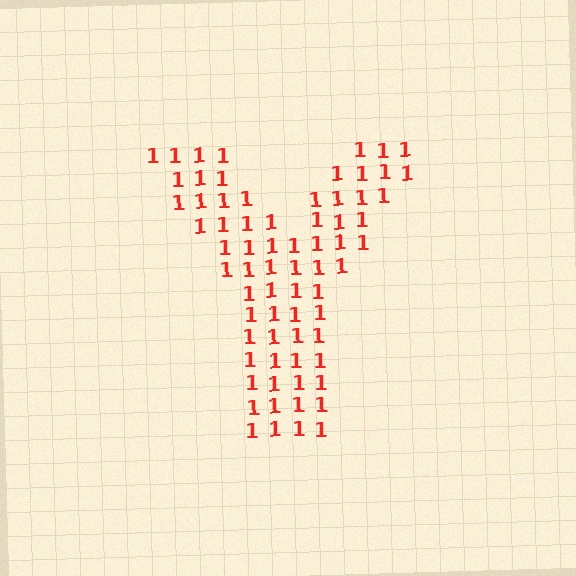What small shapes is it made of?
It is made of small digit 1's.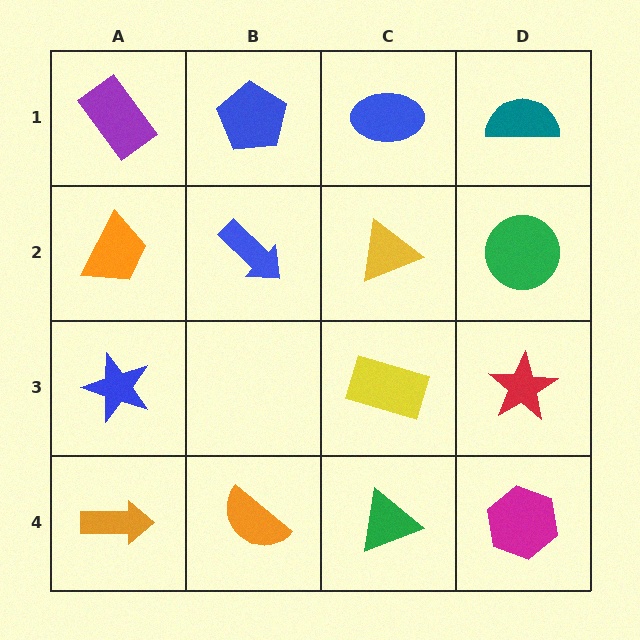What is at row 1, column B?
A blue pentagon.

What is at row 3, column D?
A red star.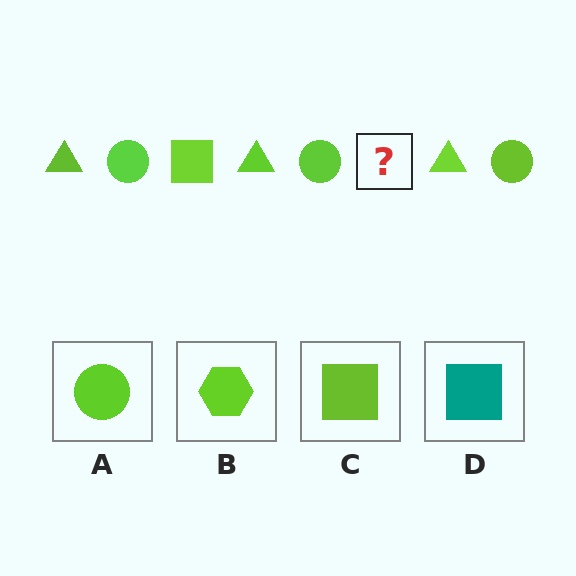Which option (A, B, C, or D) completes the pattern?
C.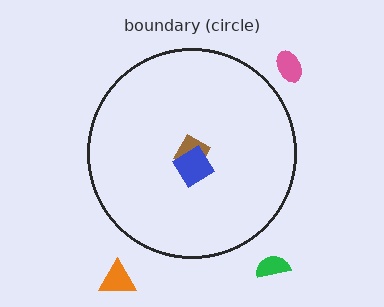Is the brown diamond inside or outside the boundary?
Inside.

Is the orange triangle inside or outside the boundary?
Outside.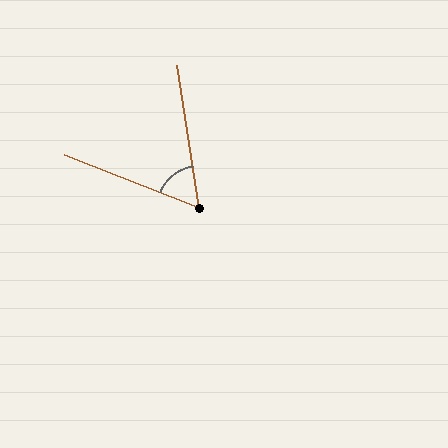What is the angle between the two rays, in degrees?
Approximately 60 degrees.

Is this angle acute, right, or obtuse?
It is acute.